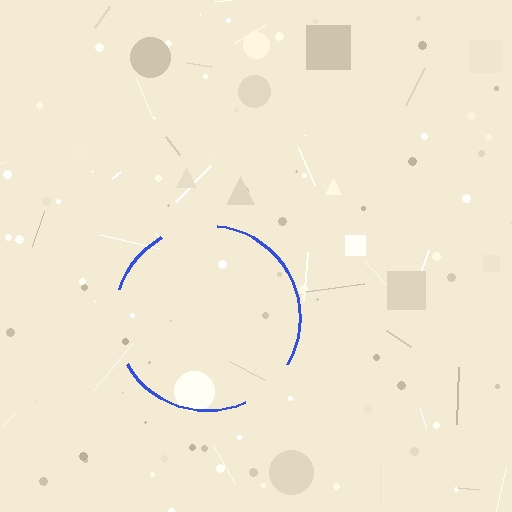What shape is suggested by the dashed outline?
The dashed outline suggests a circle.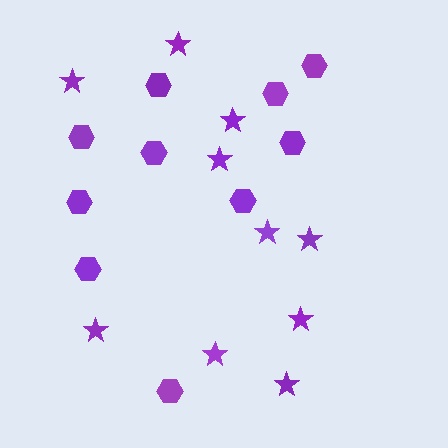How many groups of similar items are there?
There are 2 groups: one group of hexagons (10) and one group of stars (10).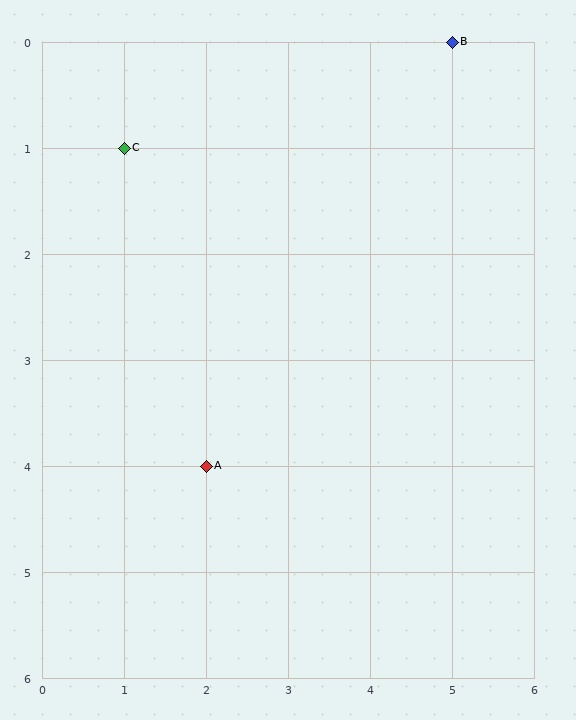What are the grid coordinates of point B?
Point B is at grid coordinates (5, 0).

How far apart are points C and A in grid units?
Points C and A are 1 column and 3 rows apart (about 3.2 grid units diagonally).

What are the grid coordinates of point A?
Point A is at grid coordinates (2, 4).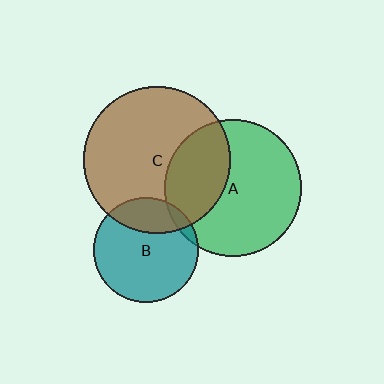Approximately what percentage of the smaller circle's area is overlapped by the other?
Approximately 35%.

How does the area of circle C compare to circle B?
Approximately 2.0 times.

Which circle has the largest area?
Circle C (brown).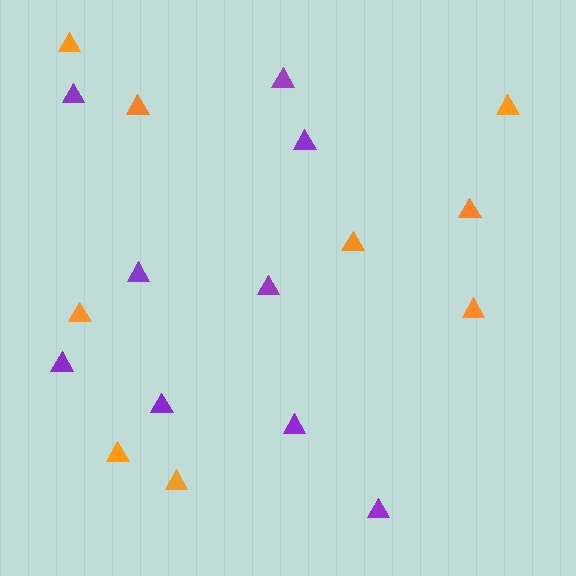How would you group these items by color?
There are 2 groups: one group of orange triangles (9) and one group of purple triangles (9).